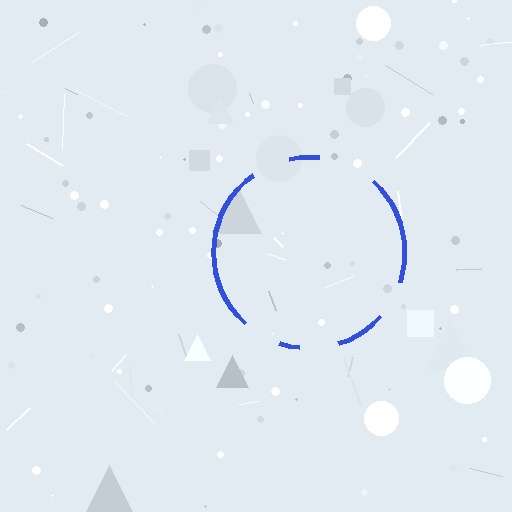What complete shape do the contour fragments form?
The contour fragments form a circle.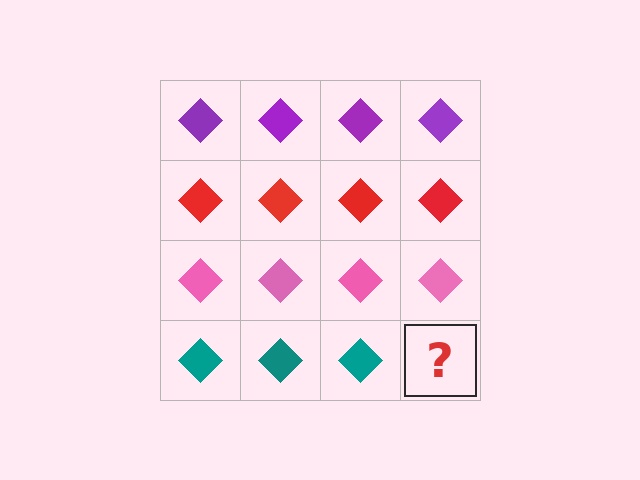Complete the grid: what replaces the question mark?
The question mark should be replaced with a teal diamond.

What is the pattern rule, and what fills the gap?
The rule is that each row has a consistent color. The gap should be filled with a teal diamond.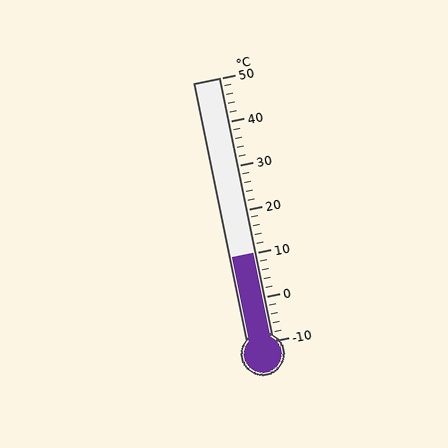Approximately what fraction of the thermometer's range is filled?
The thermometer is filled to approximately 35% of its range.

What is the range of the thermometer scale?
The thermometer scale ranges from -10°C to 50°C.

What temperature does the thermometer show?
The thermometer shows approximately 10°C.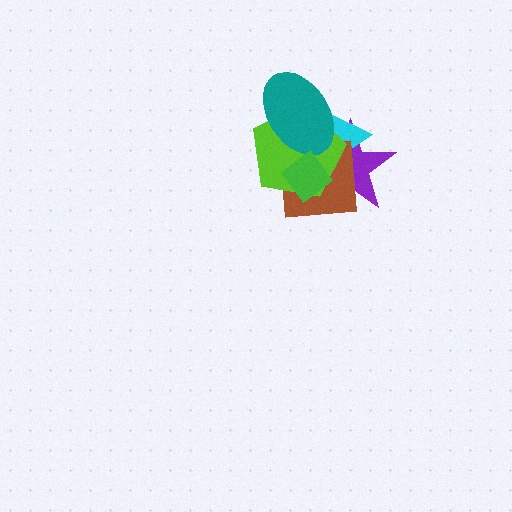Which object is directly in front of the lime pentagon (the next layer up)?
The teal ellipse is directly in front of the lime pentagon.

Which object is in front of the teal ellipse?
The green diamond is in front of the teal ellipse.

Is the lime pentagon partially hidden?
Yes, it is partially covered by another shape.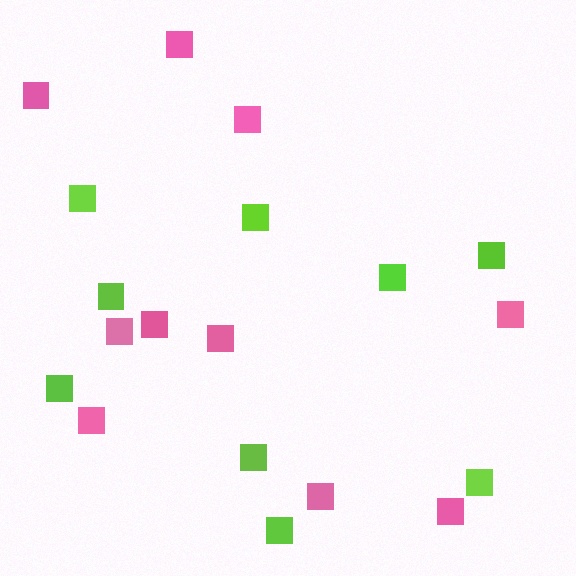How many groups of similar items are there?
There are 2 groups: one group of lime squares (9) and one group of pink squares (10).